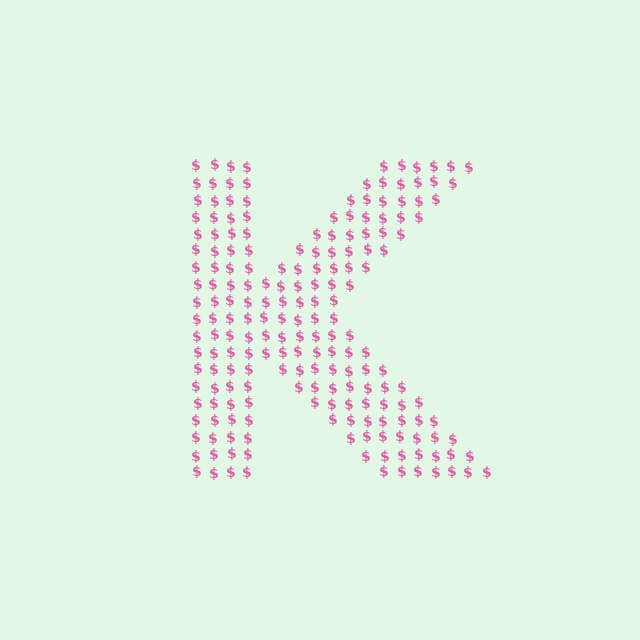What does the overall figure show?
The overall figure shows the letter K.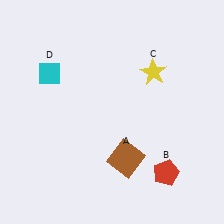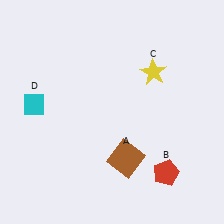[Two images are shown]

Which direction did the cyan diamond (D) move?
The cyan diamond (D) moved down.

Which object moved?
The cyan diamond (D) moved down.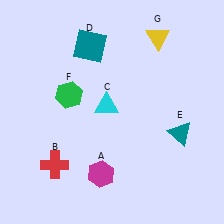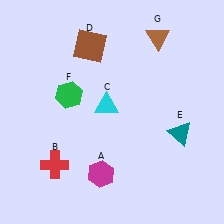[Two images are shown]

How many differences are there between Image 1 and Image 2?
There are 2 differences between the two images.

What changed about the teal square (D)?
In Image 1, D is teal. In Image 2, it changed to brown.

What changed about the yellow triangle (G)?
In Image 1, G is yellow. In Image 2, it changed to brown.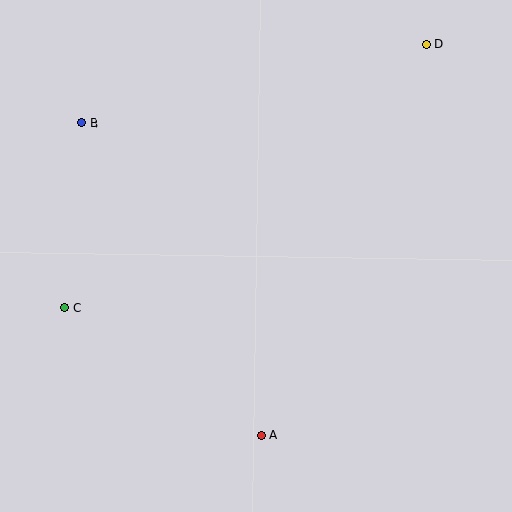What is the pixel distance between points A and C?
The distance between A and C is 234 pixels.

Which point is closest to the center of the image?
Point A at (261, 435) is closest to the center.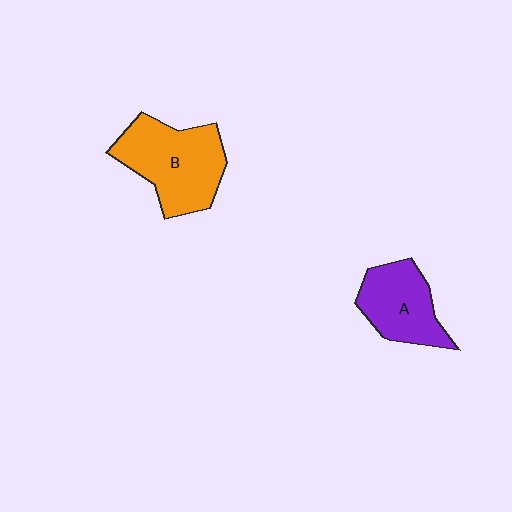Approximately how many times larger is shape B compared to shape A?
Approximately 1.4 times.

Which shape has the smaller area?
Shape A (purple).